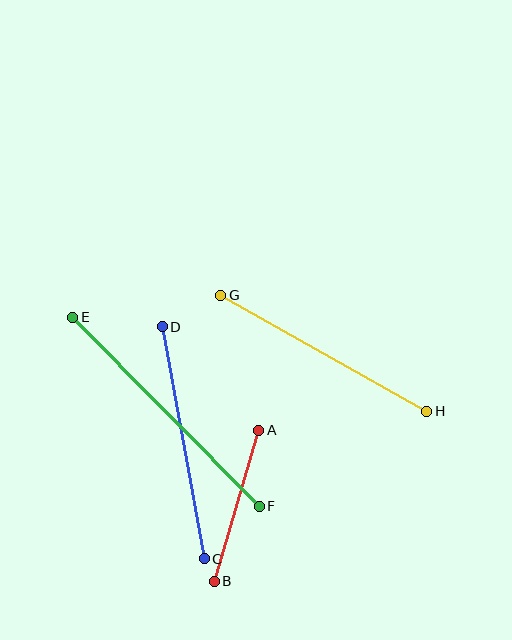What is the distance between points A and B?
The distance is approximately 158 pixels.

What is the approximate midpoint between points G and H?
The midpoint is at approximately (324, 353) pixels.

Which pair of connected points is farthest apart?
Points E and F are farthest apart.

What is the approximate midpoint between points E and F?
The midpoint is at approximately (166, 412) pixels.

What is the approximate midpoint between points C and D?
The midpoint is at approximately (183, 443) pixels.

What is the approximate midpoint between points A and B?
The midpoint is at approximately (237, 506) pixels.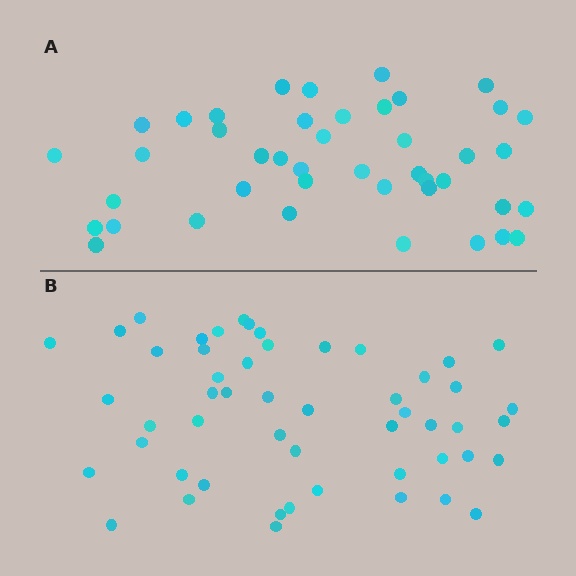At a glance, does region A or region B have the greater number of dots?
Region B (the bottom region) has more dots.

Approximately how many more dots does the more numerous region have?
Region B has roughly 8 or so more dots than region A.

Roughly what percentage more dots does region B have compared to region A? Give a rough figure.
About 20% more.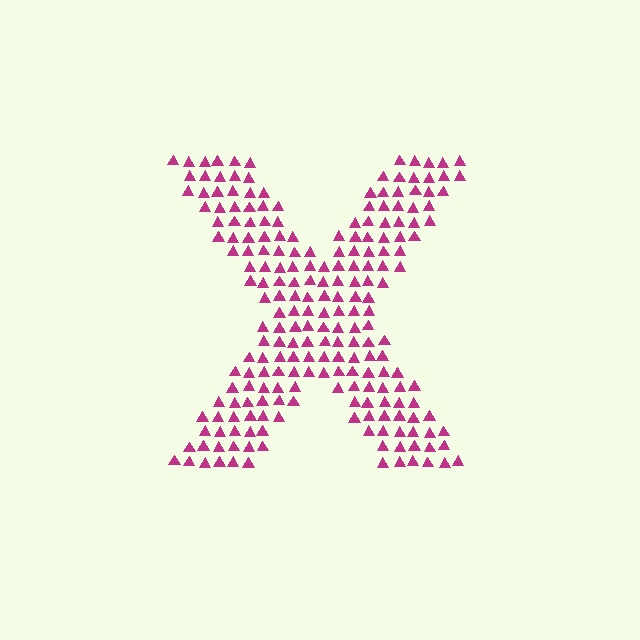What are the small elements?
The small elements are triangles.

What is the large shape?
The large shape is the letter X.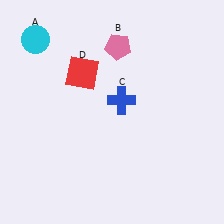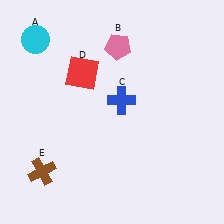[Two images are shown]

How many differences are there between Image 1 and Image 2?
There is 1 difference between the two images.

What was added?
A brown cross (E) was added in Image 2.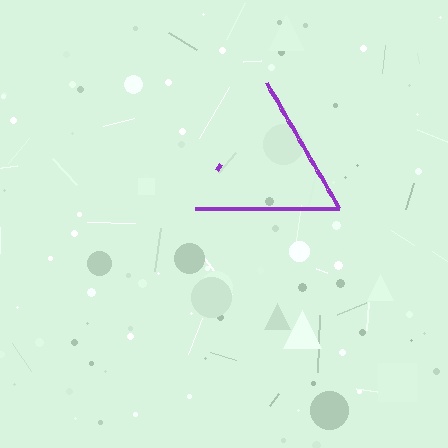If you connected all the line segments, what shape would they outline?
They would outline a triangle.